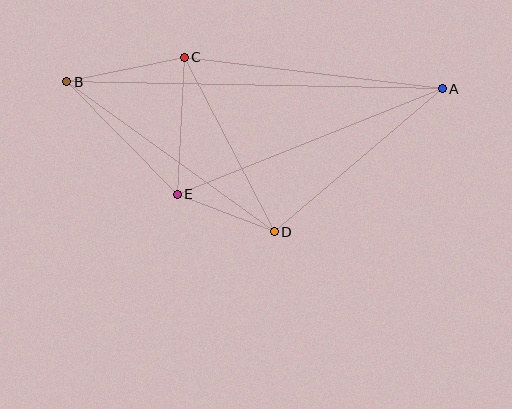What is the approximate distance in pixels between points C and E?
The distance between C and E is approximately 137 pixels.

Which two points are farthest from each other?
Points A and B are farthest from each other.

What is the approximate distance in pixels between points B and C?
The distance between B and C is approximately 120 pixels.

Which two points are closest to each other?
Points D and E are closest to each other.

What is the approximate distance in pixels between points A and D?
The distance between A and D is approximately 221 pixels.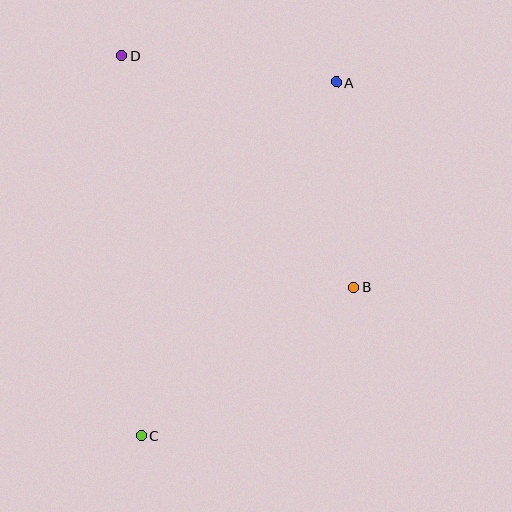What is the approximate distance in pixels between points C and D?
The distance between C and D is approximately 381 pixels.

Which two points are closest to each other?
Points A and B are closest to each other.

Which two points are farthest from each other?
Points A and C are farthest from each other.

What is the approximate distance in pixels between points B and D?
The distance between B and D is approximately 327 pixels.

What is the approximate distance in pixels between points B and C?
The distance between B and C is approximately 260 pixels.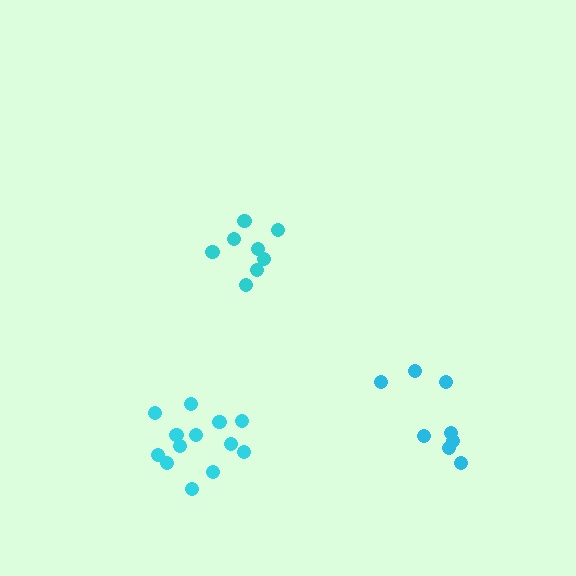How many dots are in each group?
Group 1: 8 dots, Group 2: 8 dots, Group 3: 13 dots (29 total).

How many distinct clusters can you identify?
There are 3 distinct clusters.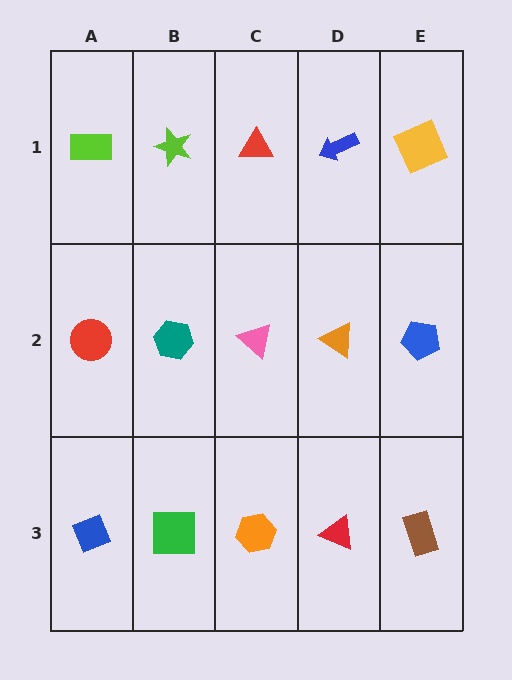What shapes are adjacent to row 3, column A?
A red circle (row 2, column A), a green square (row 3, column B).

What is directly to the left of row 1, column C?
A lime star.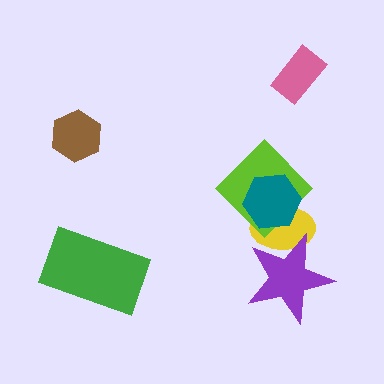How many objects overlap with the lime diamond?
2 objects overlap with the lime diamond.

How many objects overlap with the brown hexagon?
0 objects overlap with the brown hexagon.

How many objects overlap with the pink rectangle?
0 objects overlap with the pink rectangle.